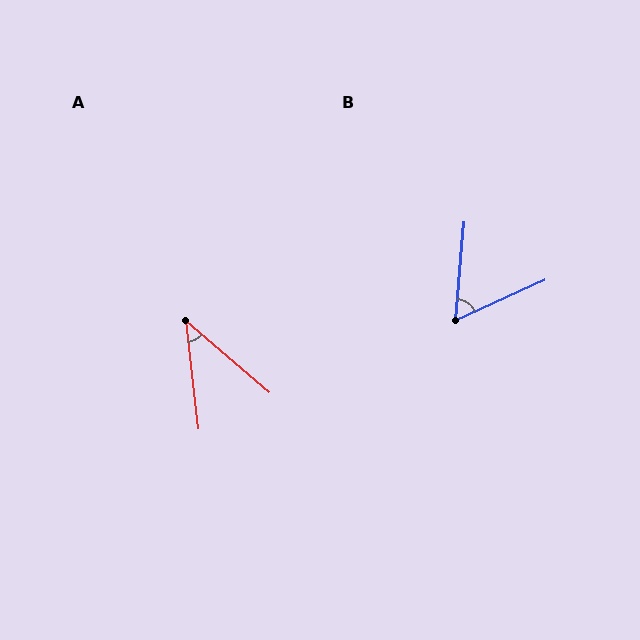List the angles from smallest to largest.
A (42°), B (61°).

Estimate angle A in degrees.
Approximately 42 degrees.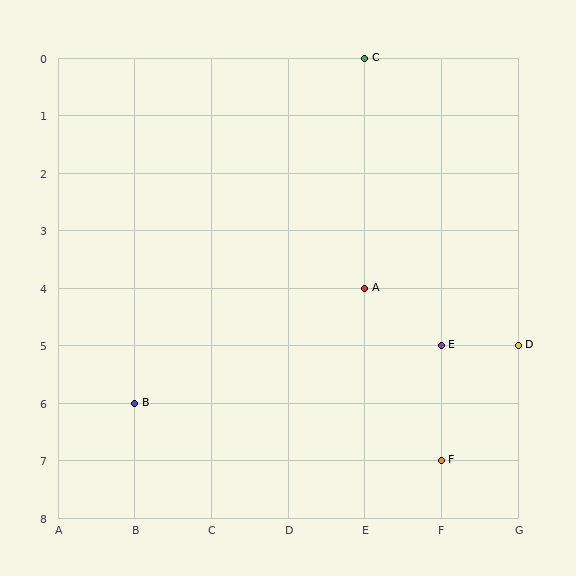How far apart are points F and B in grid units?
Points F and B are 4 columns and 1 row apart (about 4.1 grid units diagonally).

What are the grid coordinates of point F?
Point F is at grid coordinates (F, 7).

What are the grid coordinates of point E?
Point E is at grid coordinates (F, 5).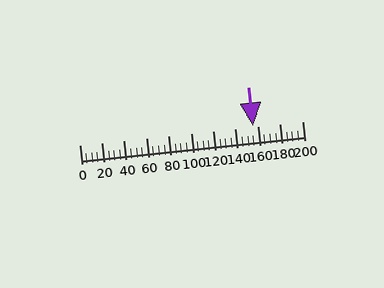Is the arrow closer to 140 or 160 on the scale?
The arrow is closer to 160.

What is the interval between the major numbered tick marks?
The major tick marks are spaced 20 units apart.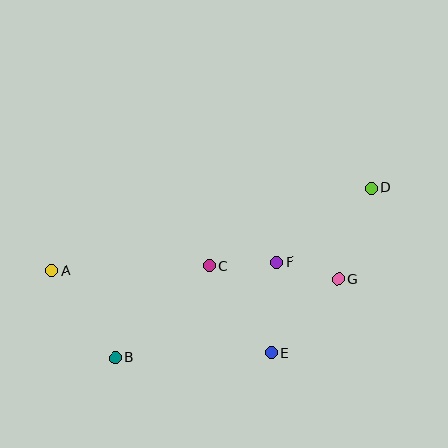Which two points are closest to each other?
Points F and G are closest to each other.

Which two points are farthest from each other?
Points A and D are farthest from each other.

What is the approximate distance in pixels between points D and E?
The distance between D and E is approximately 193 pixels.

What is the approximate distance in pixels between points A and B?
The distance between A and B is approximately 108 pixels.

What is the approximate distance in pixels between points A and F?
The distance between A and F is approximately 225 pixels.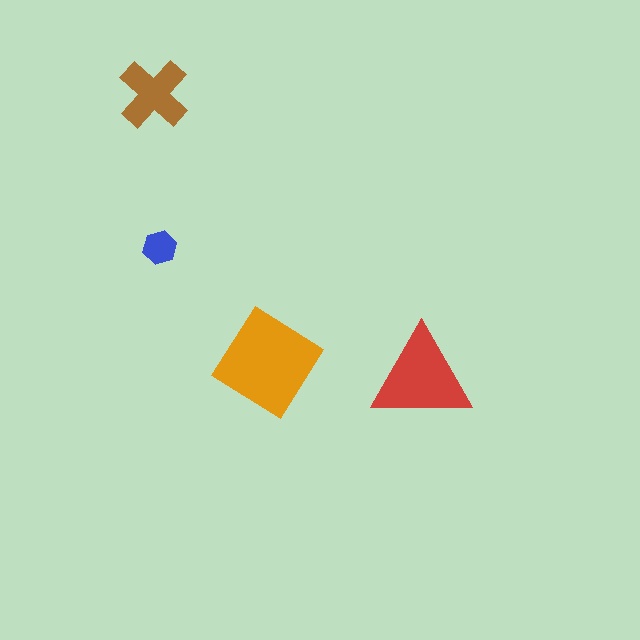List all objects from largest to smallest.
The orange diamond, the red triangle, the brown cross, the blue hexagon.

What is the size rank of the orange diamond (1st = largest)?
1st.